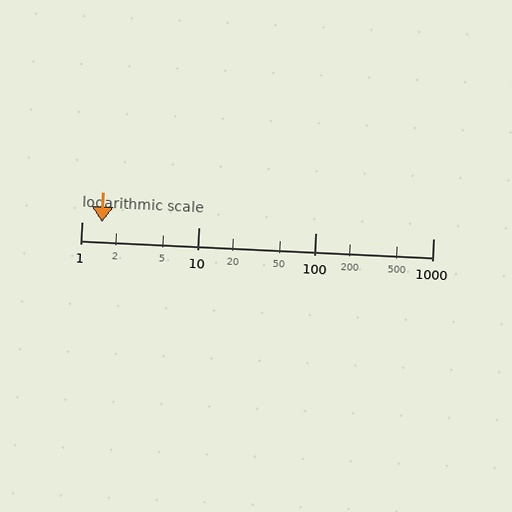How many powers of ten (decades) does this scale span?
The scale spans 3 decades, from 1 to 1000.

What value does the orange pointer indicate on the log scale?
The pointer indicates approximately 1.5.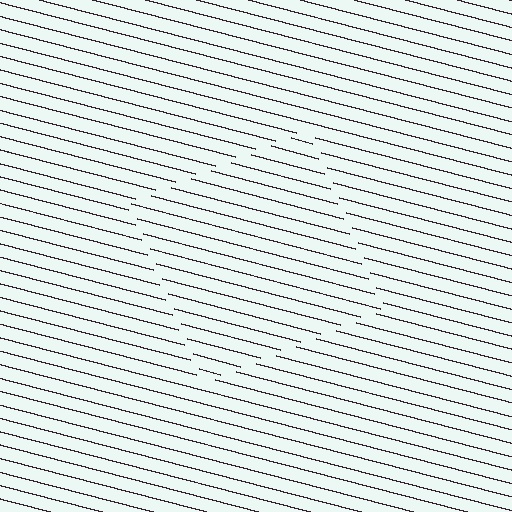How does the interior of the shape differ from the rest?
The interior of the shape contains the same grating, shifted by half a period — the contour is defined by the phase discontinuity where line-ends from the inner and outer gratings abut.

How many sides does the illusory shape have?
4 sides — the line-ends trace a square.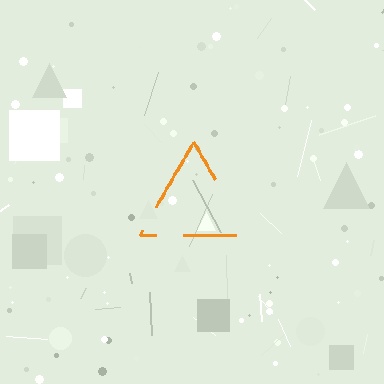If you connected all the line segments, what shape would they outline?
They would outline a triangle.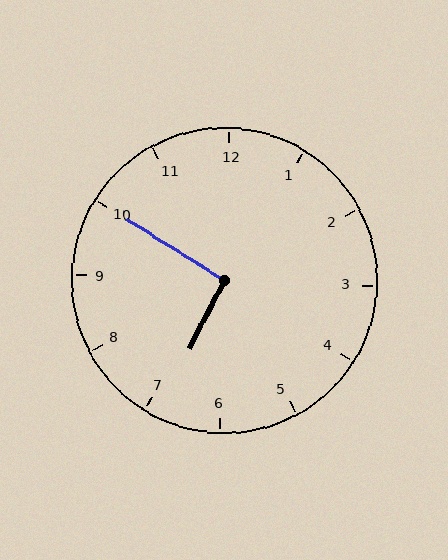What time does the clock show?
6:50.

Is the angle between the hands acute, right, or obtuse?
It is right.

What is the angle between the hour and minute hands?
Approximately 95 degrees.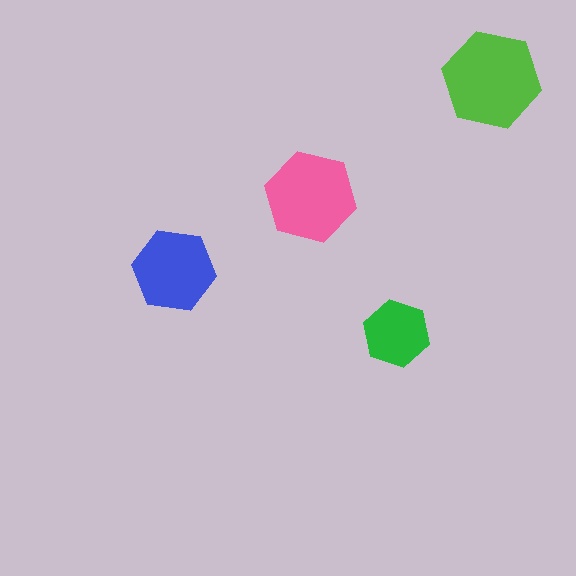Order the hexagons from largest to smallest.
the lime one, the pink one, the blue one, the green one.